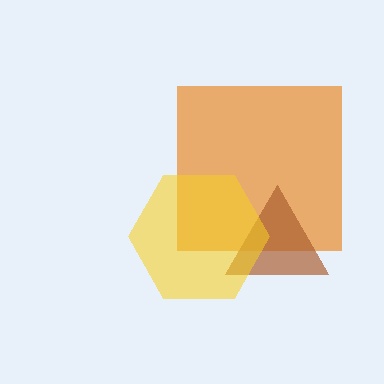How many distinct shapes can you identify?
There are 3 distinct shapes: an orange square, a brown triangle, a yellow hexagon.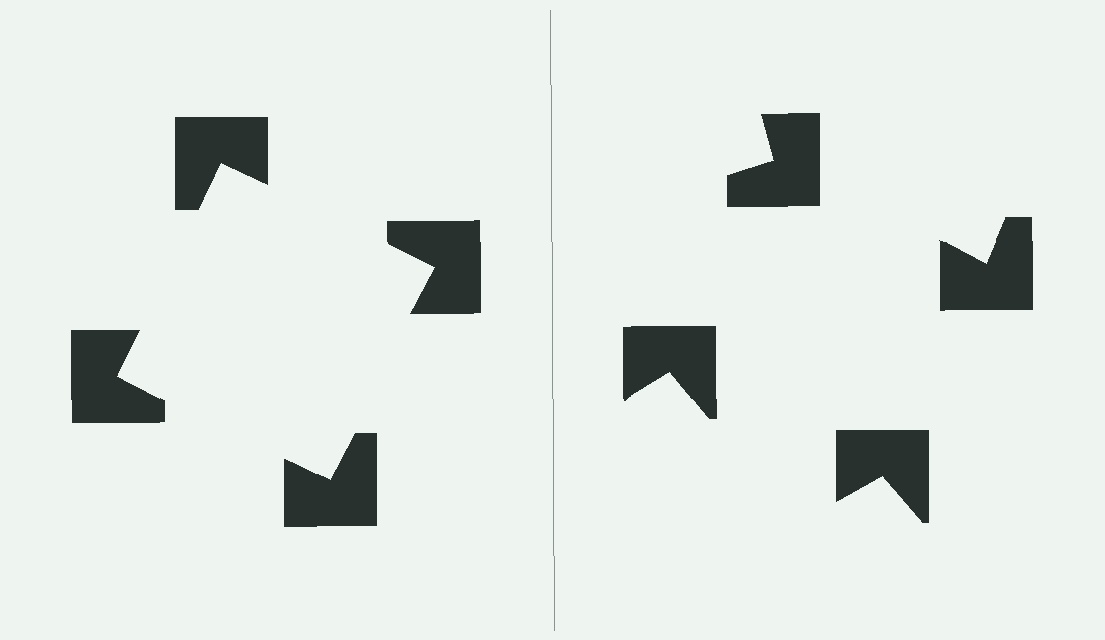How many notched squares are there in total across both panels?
8 — 4 on each side.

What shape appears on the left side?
An illusory square.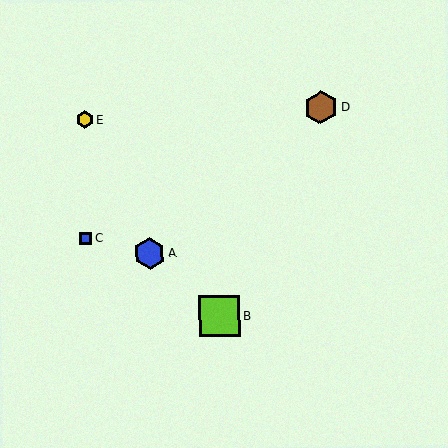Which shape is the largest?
The lime square (labeled B) is the largest.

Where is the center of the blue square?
The center of the blue square is at (86, 239).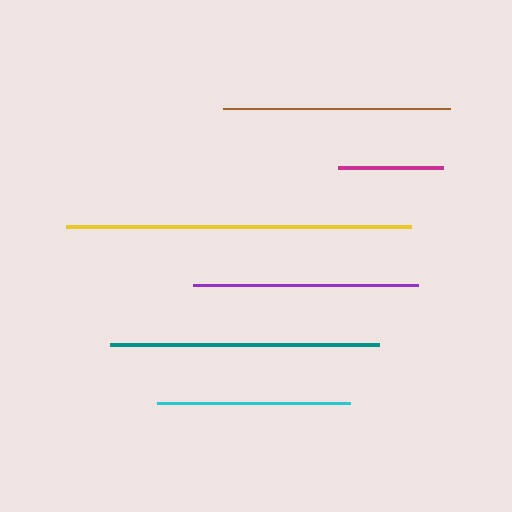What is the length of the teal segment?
The teal segment is approximately 269 pixels long.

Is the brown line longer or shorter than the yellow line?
The yellow line is longer than the brown line.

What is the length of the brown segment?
The brown segment is approximately 227 pixels long.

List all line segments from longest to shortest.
From longest to shortest: yellow, teal, brown, purple, cyan, magenta.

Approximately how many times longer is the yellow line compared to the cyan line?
The yellow line is approximately 1.8 times the length of the cyan line.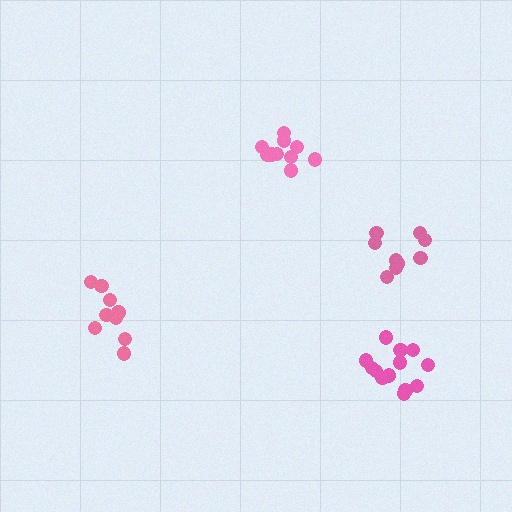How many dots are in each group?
Group 1: 10 dots, Group 2: 9 dots, Group 3: 13 dots, Group 4: 10 dots (42 total).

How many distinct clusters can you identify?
There are 4 distinct clusters.